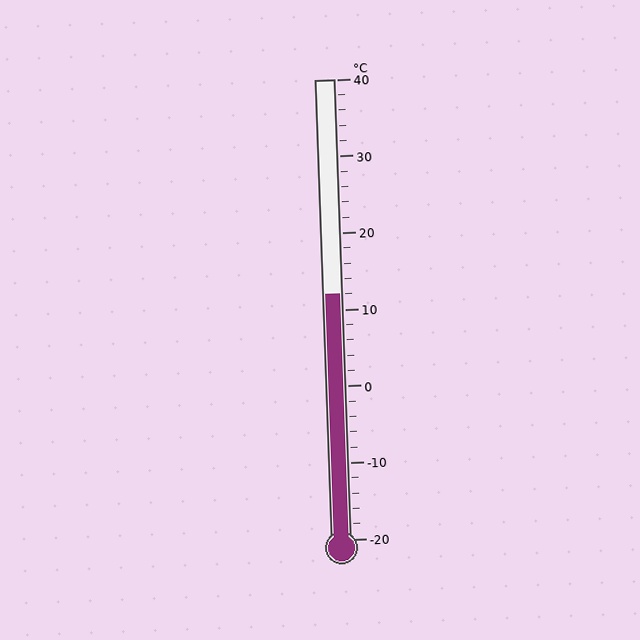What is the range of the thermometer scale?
The thermometer scale ranges from -20°C to 40°C.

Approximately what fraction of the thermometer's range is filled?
The thermometer is filled to approximately 55% of its range.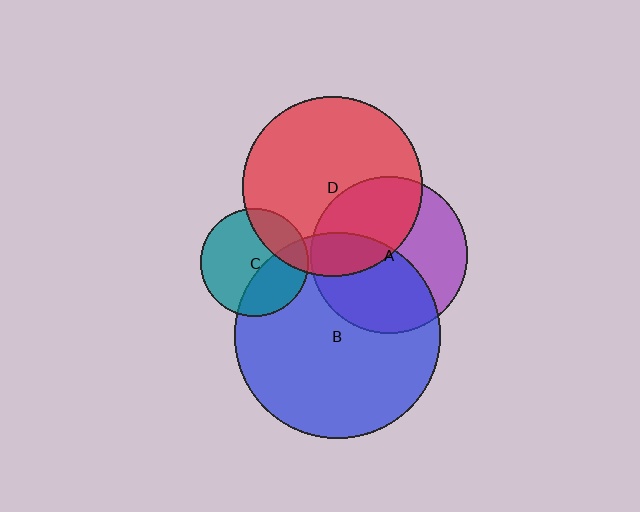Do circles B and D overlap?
Yes.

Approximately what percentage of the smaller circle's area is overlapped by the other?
Approximately 15%.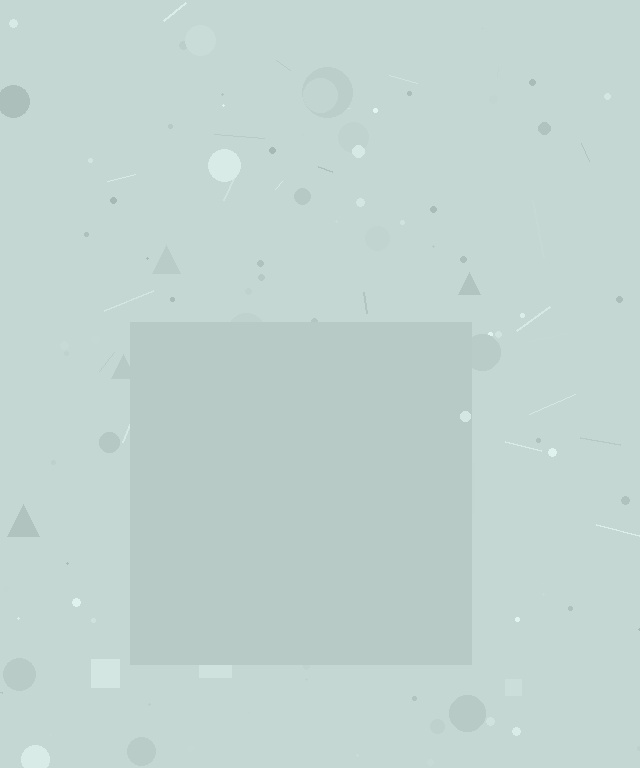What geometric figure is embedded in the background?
A square is embedded in the background.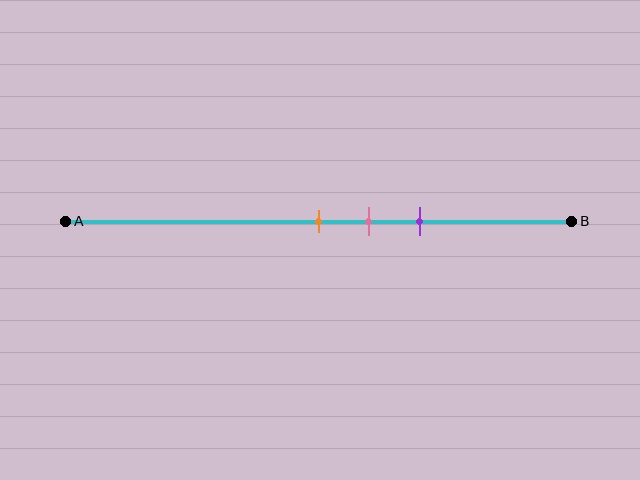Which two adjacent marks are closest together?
The orange and pink marks are the closest adjacent pair.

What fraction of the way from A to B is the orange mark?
The orange mark is approximately 50% (0.5) of the way from A to B.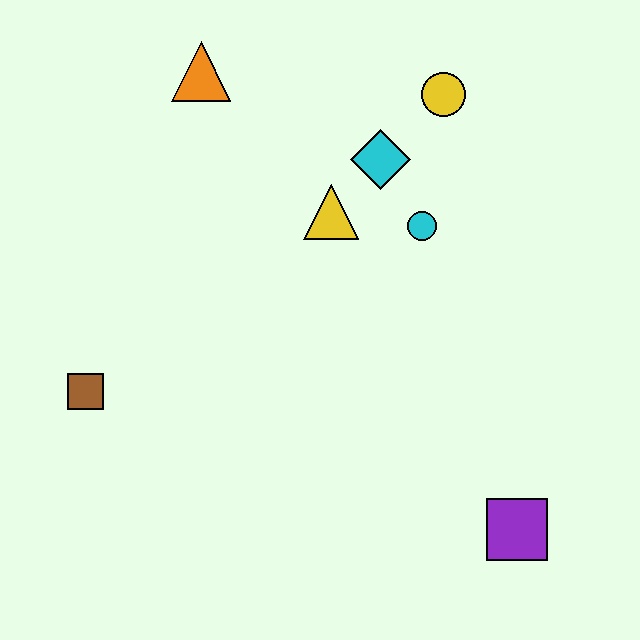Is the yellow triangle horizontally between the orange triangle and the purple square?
Yes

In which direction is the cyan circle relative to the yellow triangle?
The cyan circle is to the right of the yellow triangle.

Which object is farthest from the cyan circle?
The brown square is farthest from the cyan circle.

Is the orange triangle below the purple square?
No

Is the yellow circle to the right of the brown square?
Yes